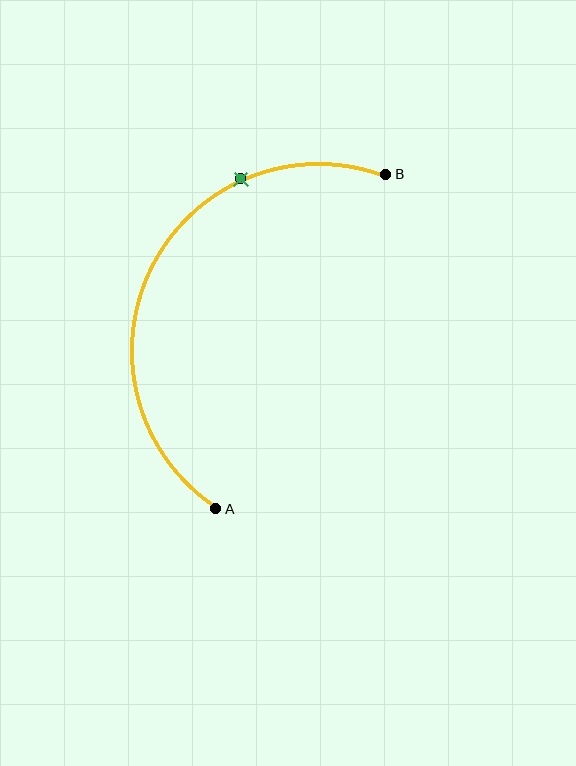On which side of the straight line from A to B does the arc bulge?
The arc bulges to the left of the straight line connecting A and B.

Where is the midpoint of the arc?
The arc midpoint is the point on the curve farthest from the straight line joining A and B. It sits to the left of that line.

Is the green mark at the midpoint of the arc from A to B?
No. The green mark lies on the arc but is closer to endpoint B. The arc midpoint would be at the point on the curve equidistant along the arc from both A and B.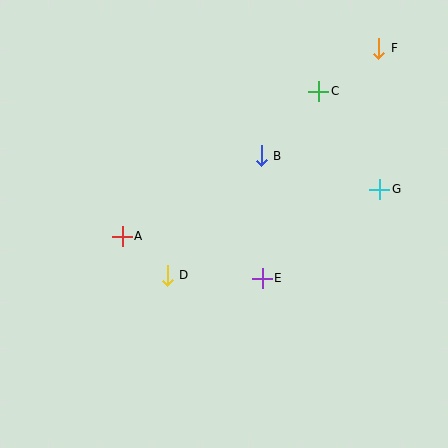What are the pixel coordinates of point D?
Point D is at (167, 275).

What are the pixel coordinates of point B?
Point B is at (261, 156).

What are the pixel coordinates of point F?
Point F is at (379, 48).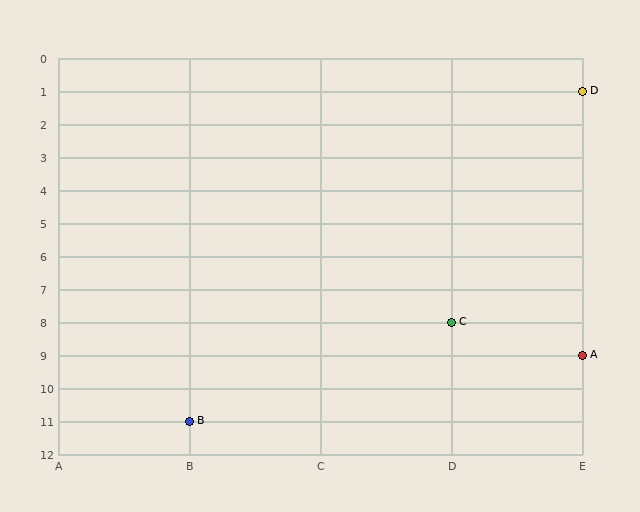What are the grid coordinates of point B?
Point B is at grid coordinates (B, 11).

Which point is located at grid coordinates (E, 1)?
Point D is at (E, 1).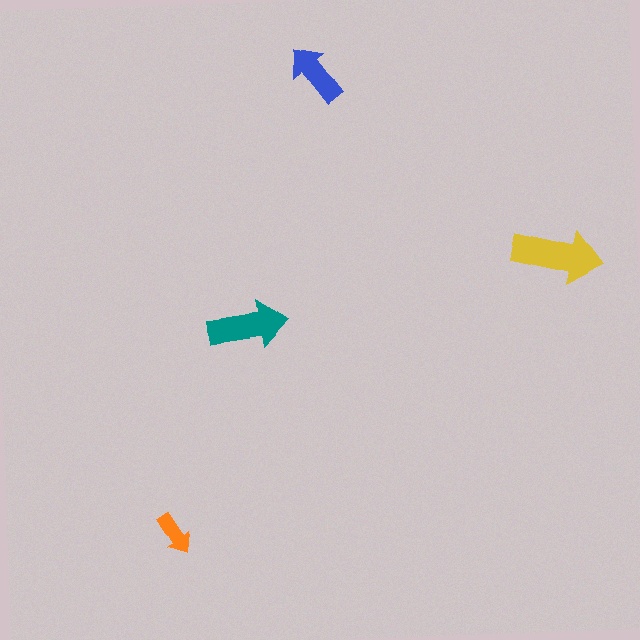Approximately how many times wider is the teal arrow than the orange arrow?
About 2 times wider.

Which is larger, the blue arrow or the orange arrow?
The blue one.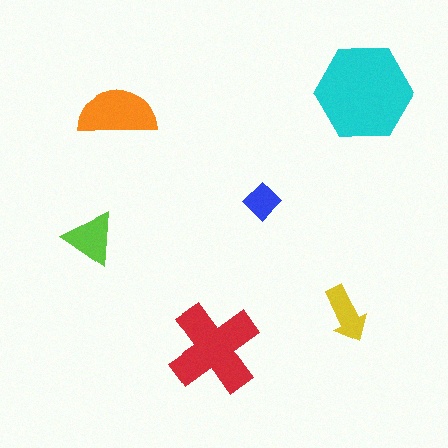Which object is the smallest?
The blue diamond.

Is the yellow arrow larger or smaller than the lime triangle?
Smaller.